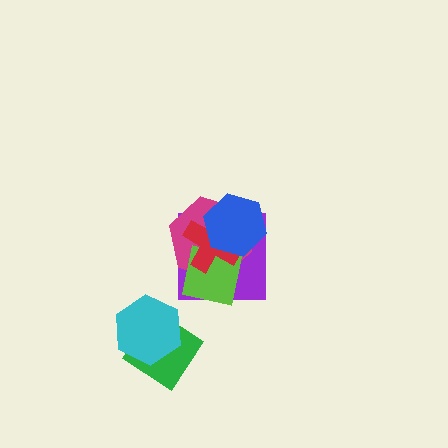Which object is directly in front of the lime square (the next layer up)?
The red cross is directly in front of the lime square.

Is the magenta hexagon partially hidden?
Yes, it is partially covered by another shape.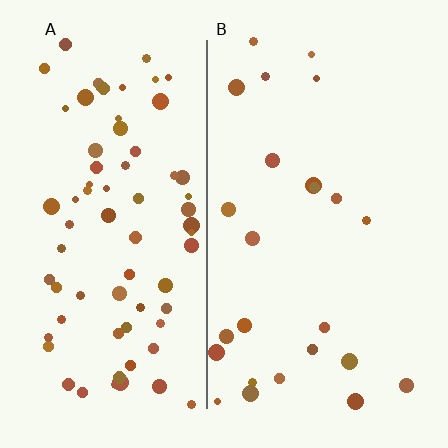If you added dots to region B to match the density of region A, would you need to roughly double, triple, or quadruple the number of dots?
Approximately triple.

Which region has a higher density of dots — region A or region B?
A (the left).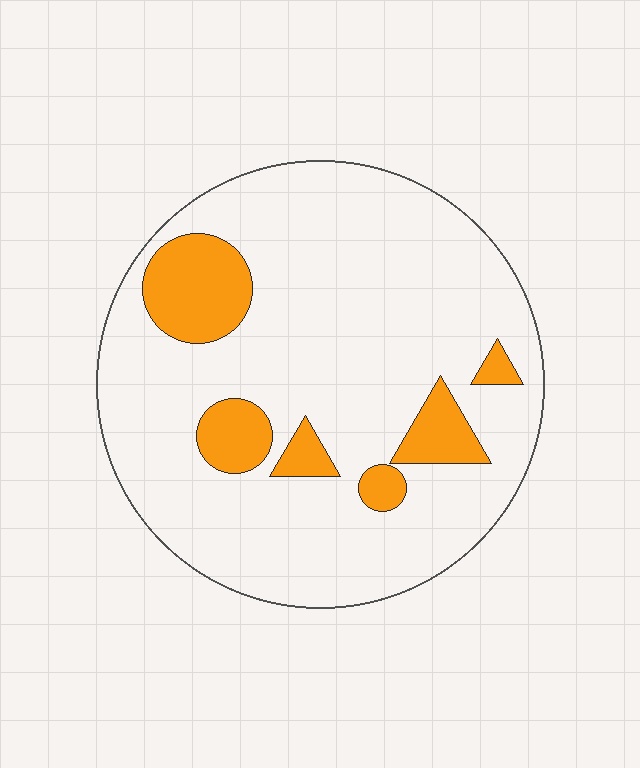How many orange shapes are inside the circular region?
6.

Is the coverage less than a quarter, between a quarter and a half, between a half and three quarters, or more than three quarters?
Less than a quarter.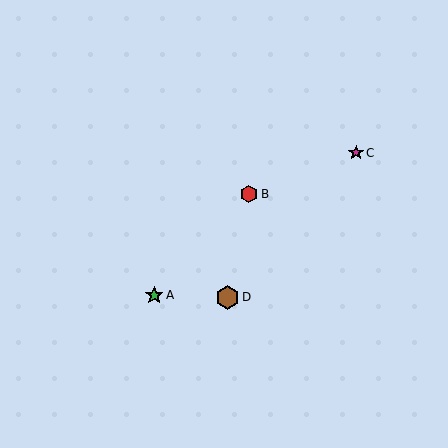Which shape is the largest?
The brown hexagon (labeled D) is the largest.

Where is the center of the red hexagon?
The center of the red hexagon is at (249, 194).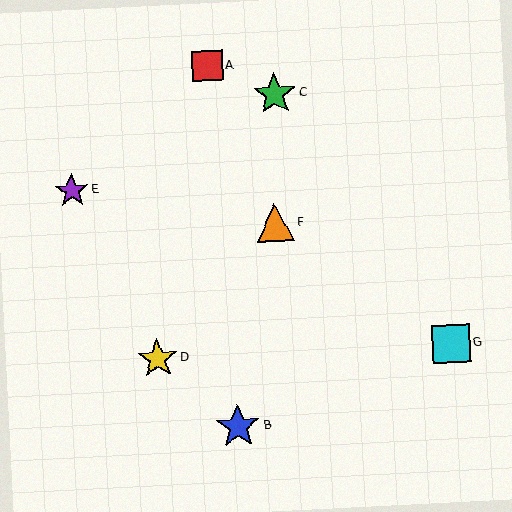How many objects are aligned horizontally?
2 objects (D, G) are aligned horizontally.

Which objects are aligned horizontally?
Objects D, G are aligned horizontally.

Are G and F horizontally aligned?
No, G is at y≈344 and F is at y≈223.